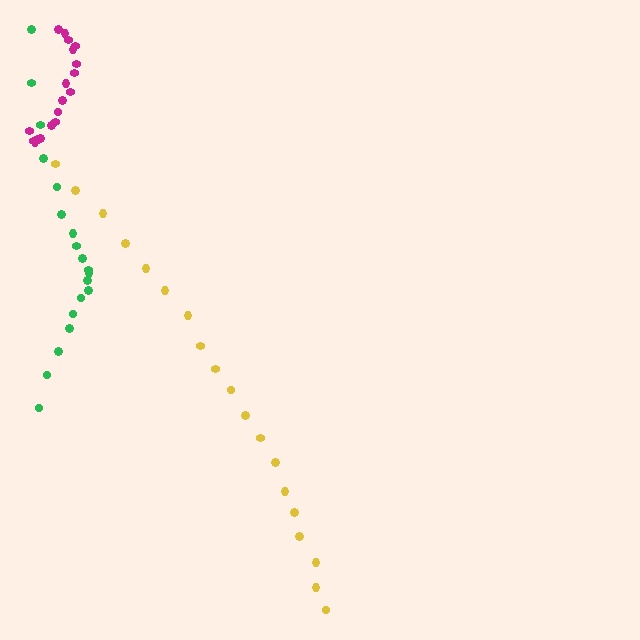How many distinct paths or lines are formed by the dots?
There are 3 distinct paths.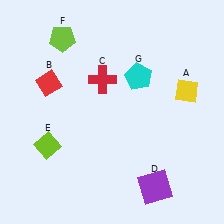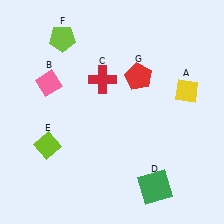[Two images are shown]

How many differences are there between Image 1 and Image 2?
There are 3 differences between the two images.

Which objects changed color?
B changed from red to pink. D changed from purple to green. G changed from cyan to red.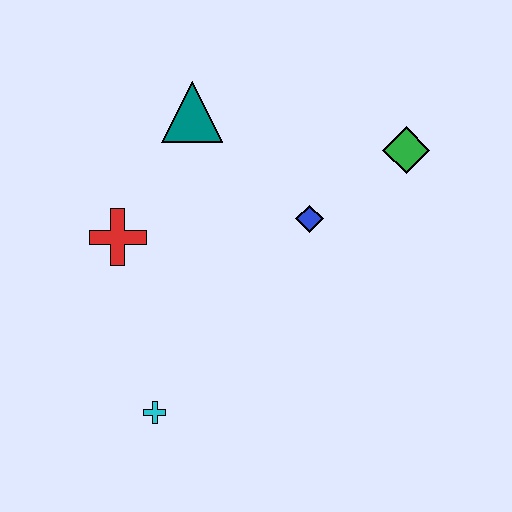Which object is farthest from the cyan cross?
The green diamond is farthest from the cyan cross.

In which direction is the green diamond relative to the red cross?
The green diamond is to the right of the red cross.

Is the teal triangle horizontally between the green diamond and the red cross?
Yes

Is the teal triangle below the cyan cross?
No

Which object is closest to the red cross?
The teal triangle is closest to the red cross.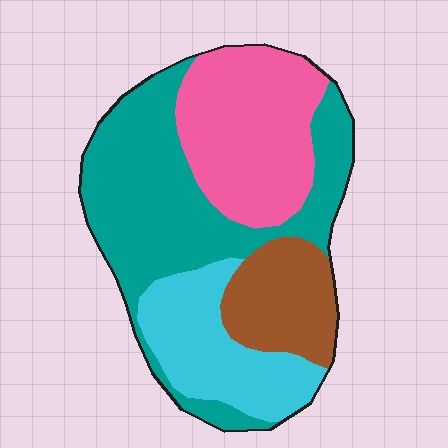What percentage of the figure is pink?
Pink covers 27% of the figure.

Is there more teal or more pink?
Teal.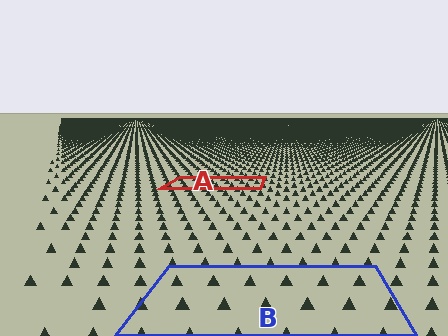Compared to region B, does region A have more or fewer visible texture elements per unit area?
Region A has more texture elements per unit area — they are packed more densely because it is farther away.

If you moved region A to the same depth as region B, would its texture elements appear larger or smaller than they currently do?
They would appear larger. At a closer depth, the same texture elements are projected at a bigger on-screen size.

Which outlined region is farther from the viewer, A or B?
Region A is farther from the viewer — the texture elements inside it appear smaller and more densely packed.